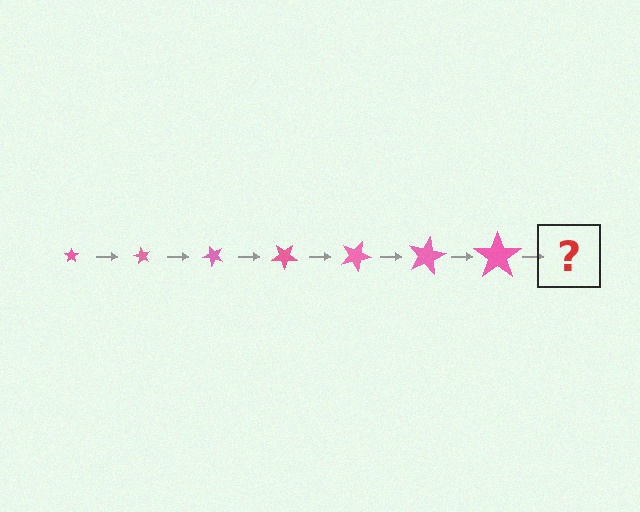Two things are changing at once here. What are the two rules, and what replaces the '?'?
The two rules are that the star grows larger each step and it rotates 60 degrees each step. The '?' should be a star, larger than the previous one and rotated 420 degrees from the start.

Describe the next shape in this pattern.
It should be a star, larger than the previous one and rotated 420 degrees from the start.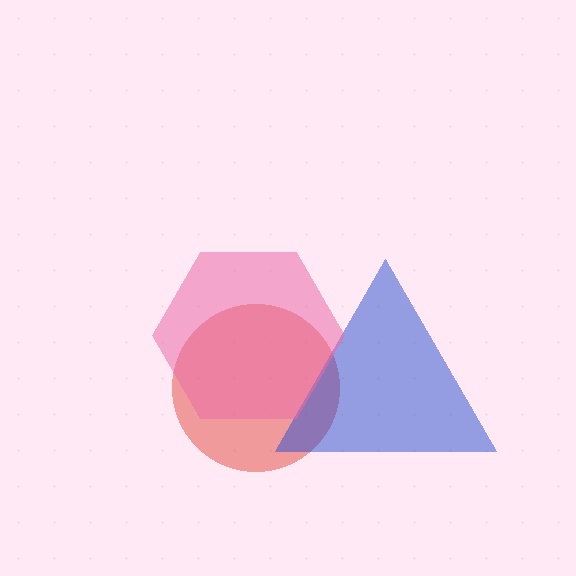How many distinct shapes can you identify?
There are 3 distinct shapes: a red circle, a blue triangle, a pink hexagon.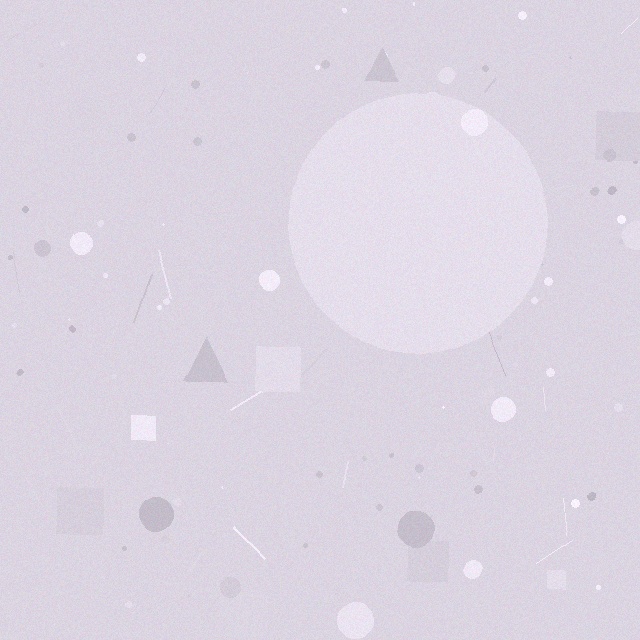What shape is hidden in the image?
A circle is hidden in the image.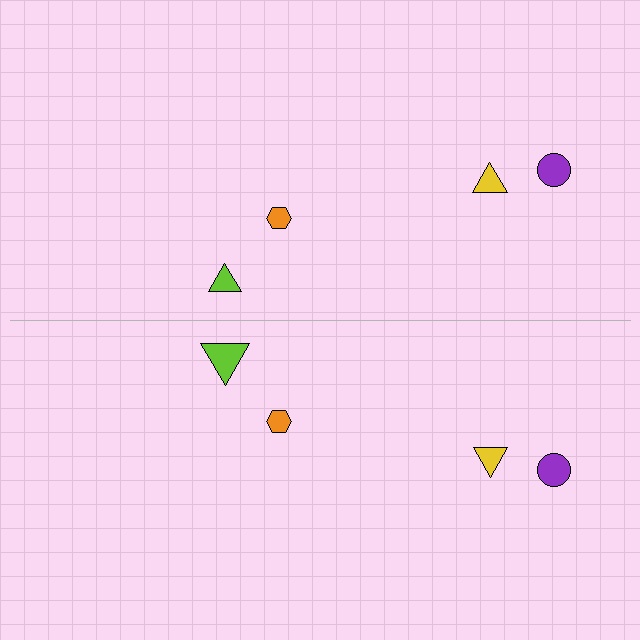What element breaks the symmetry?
The lime triangle on the bottom side has a different size than its mirror counterpart.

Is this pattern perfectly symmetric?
No, the pattern is not perfectly symmetric. The lime triangle on the bottom side has a different size than its mirror counterpart.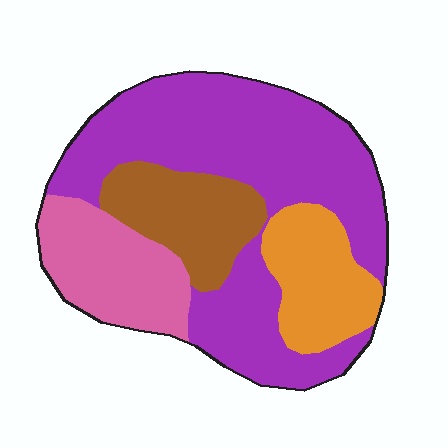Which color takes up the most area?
Purple, at roughly 55%.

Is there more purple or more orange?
Purple.